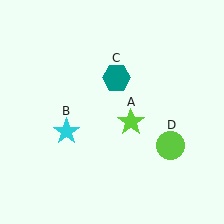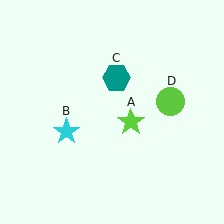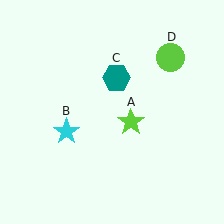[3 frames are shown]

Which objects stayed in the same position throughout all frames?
Lime star (object A) and cyan star (object B) and teal hexagon (object C) remained stationary.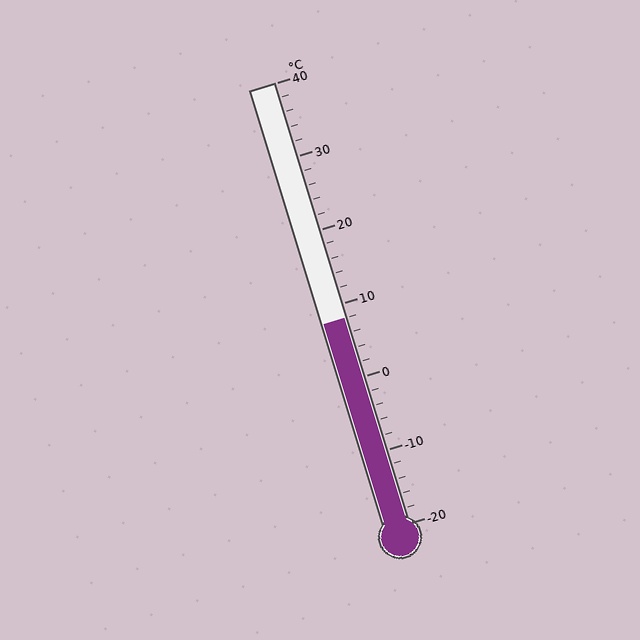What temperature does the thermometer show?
The thermometer shows approximately 8°C.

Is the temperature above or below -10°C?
The temperature is above -10°C.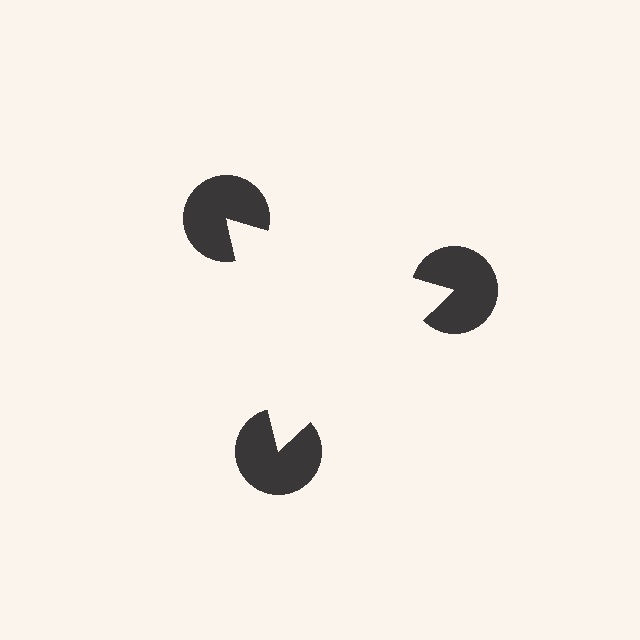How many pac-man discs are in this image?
There are 3 — one at each vertex of the illusory triangle.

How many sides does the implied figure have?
3 sides.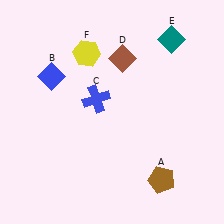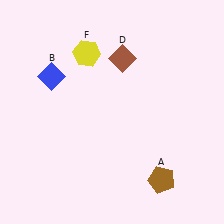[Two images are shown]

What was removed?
The blue cross (C), the teal diamond (E) were removed in Image 2.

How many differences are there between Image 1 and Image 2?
There are 2 differences between the two images.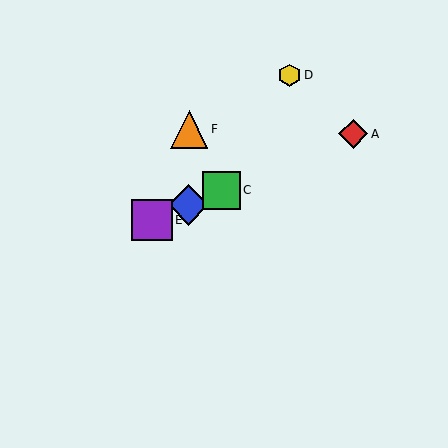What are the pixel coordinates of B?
Object B is at (188, 205).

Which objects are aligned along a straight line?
Objects A, B, C, E are aligned along a straight line.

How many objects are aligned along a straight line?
4 objects (A, B, C, E) are aligned along a straight line.